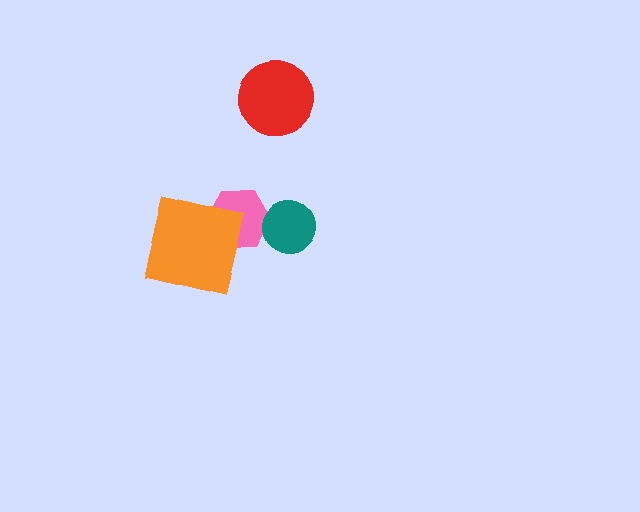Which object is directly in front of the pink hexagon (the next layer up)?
The orange square is directly in front of the pink hexagon.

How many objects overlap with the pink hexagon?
2 objects overlap with the pink hexagon.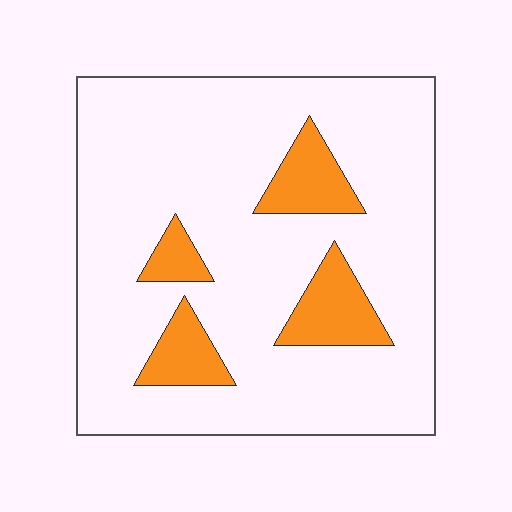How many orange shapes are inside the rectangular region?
4.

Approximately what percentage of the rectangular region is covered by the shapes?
Approximately 15%.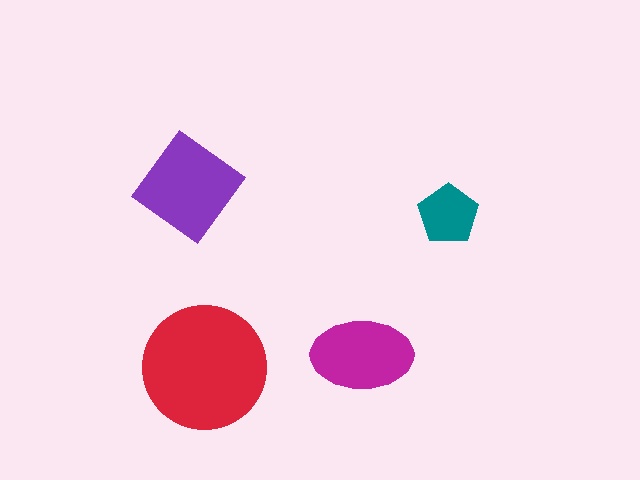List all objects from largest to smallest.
The red circle, the purple diamond, the magenta ellipse, the teal pentagon.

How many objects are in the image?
There are 4 objects in the image.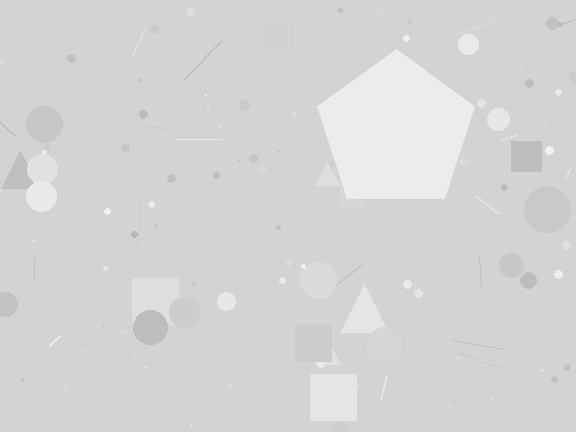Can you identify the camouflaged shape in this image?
The camouflaged shape is a pentagon.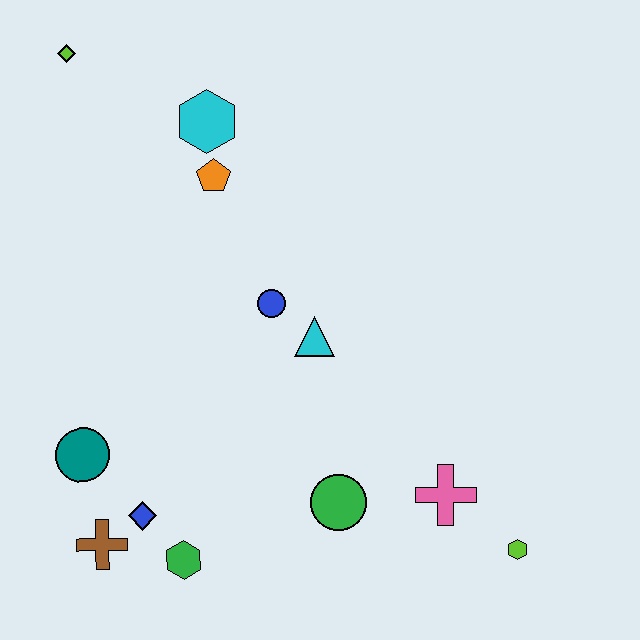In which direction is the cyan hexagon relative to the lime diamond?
The cyan hexagon is to the right of the lime diamond.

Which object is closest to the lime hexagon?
The pink cross is closest to the lime hexagon.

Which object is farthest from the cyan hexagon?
The lime hexagon is farthest from the cyan hexagon.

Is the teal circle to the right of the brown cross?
No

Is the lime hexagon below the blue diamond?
Yes